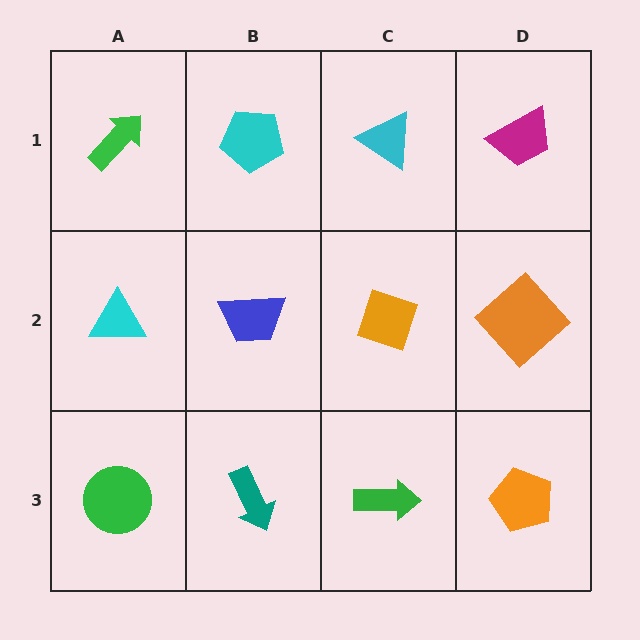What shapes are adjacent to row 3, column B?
A blue trapezoid (row 2, column B), a green circle (row 3, column A), a green arrow (row 3, column C).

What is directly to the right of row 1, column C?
A magenta trapezoid.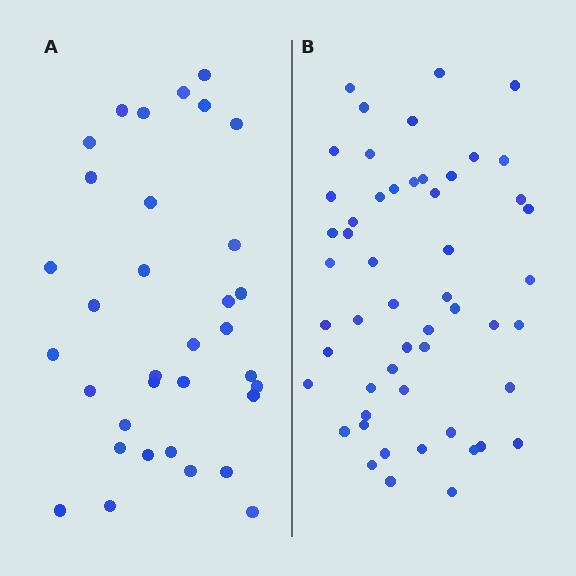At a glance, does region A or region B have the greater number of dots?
Region B (the right region) has more dots.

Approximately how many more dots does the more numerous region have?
Region B has approximately 20 more dots than region A.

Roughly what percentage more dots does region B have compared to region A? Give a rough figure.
About 55% more.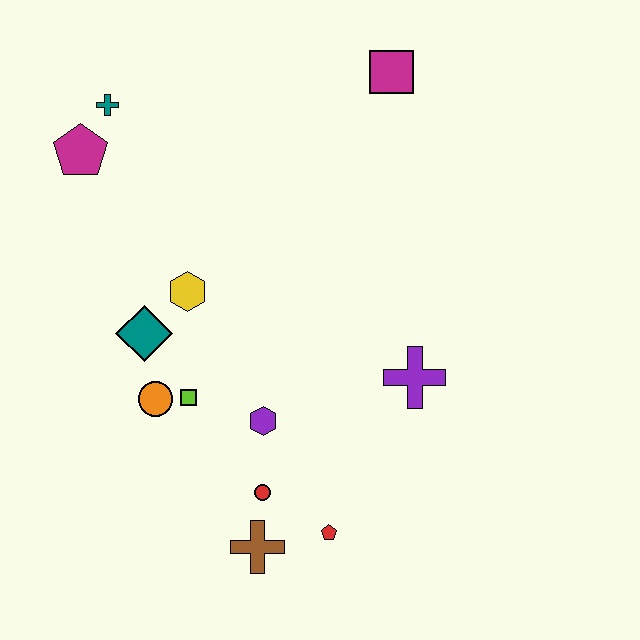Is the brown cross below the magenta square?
Yes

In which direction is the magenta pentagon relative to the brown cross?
The magenta pentagon is above the brown cross.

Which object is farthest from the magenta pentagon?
The red pentagon is farthest from the magenta pentagon.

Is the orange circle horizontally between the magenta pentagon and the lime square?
Yes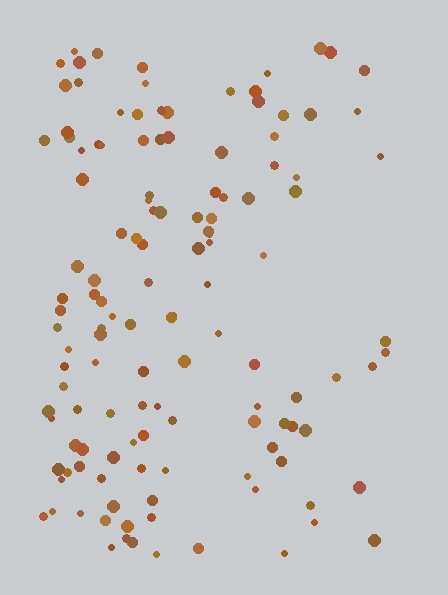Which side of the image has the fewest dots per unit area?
The right.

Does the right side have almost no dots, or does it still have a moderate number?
Still a moderate number, just noticeably fewer than the left.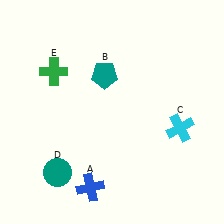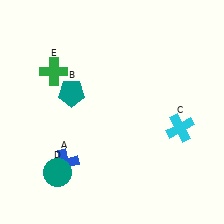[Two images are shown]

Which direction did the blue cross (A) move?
The blue cross (A) moved left.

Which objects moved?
The objects that moved are: the blue cross (A), the teal pentagon (B).